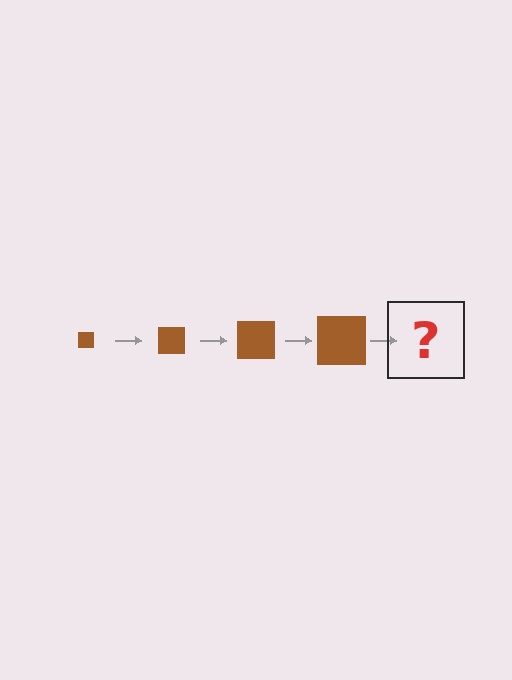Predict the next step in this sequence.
The next step is a brown square, larger than the previous one.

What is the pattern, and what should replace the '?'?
The pattern is that the square gets progressively larger each step. The '?' should be a brown square, larger than the previous one.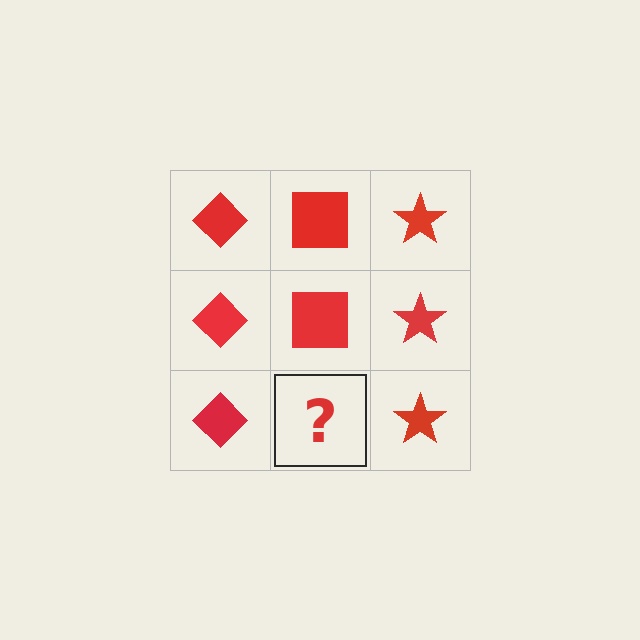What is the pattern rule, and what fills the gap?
The rule is that each column has a consistent shape. The gap should be filled with a red square.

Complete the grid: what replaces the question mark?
The question mark should be replaced with a red square.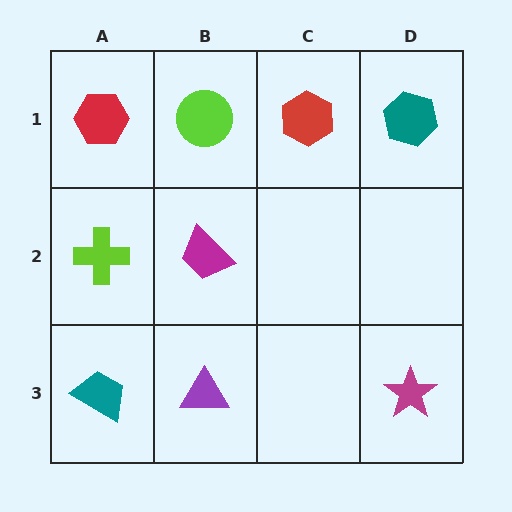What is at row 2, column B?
A magenta trapezoid.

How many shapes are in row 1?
4 shapes.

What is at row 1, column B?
A lime circle.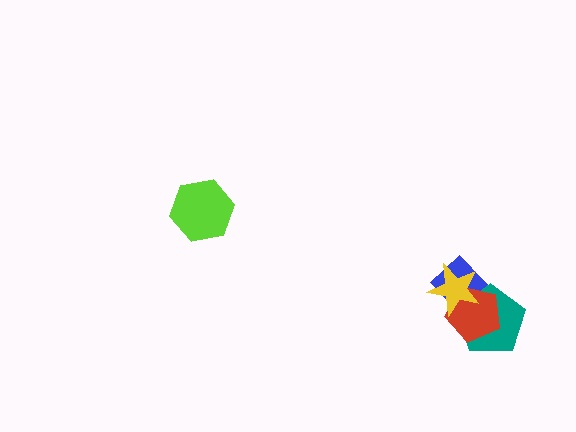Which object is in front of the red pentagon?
The yellow star is in front of the red pentagon.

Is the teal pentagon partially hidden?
Yes, it is partially covered by another shape.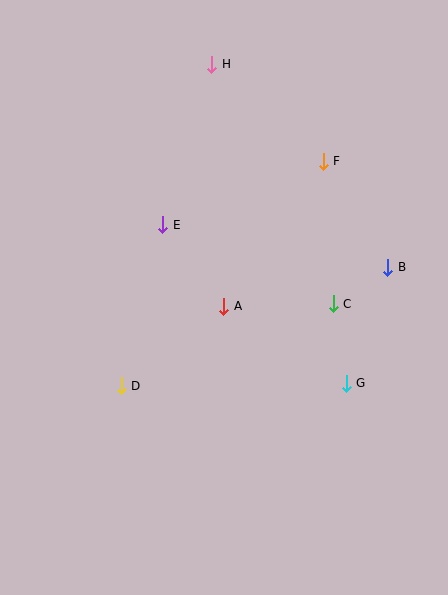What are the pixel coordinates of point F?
Point F is at (323, 161).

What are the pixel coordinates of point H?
Point H is at (212, 64).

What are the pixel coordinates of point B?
Point B is at (388, 267).